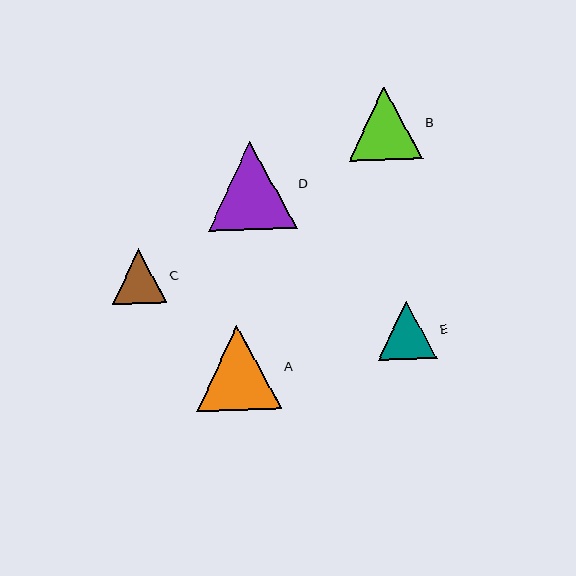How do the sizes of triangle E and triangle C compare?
Triangle E and triangle C are approximately the same size.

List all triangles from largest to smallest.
From largest to smallest: D, A, B, E, C.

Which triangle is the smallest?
Triangle C is the smallest with a size of approximately 54 pixels.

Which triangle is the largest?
Triangle D is the largest with a size of approximately 88 pixels.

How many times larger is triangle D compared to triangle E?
Triangle D is approximately 1.5 times the size of triangle E.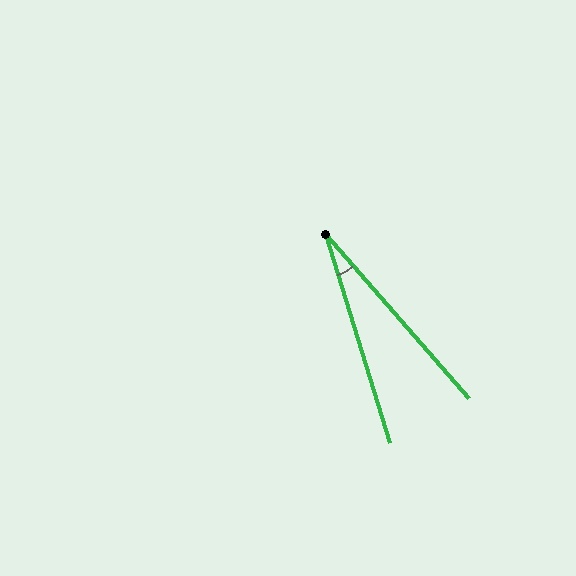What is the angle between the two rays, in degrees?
Approximately 24 degrees.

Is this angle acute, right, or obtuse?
It is acute.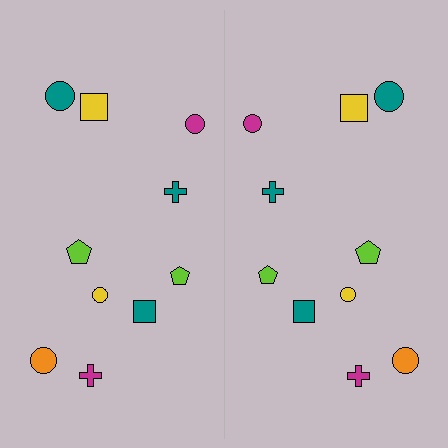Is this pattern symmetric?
Yes, this pattern has bilateral (reflection) symmetry.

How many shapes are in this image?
There are 20 shapes in this image.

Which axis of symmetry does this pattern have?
The pattern has a vertical axis of symmetry running through the center of the image.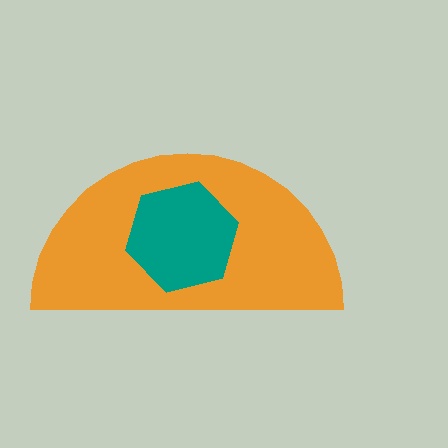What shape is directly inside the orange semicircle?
The teal hexagon.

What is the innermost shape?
The teal hexagon.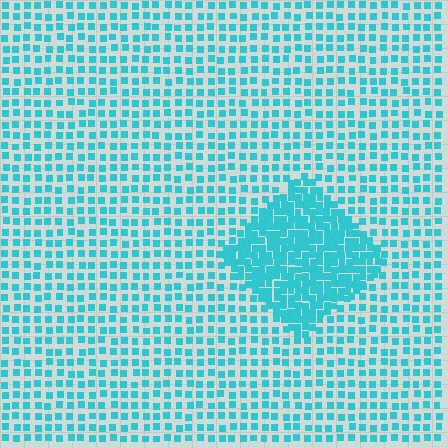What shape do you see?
I see a diamond.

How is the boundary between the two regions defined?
The boundary is defined by a change in element density (approximately 2.3x ratio). All elements are the same color, size, and shape.